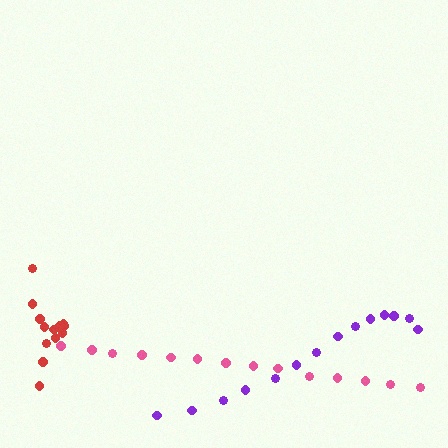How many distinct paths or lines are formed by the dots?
There are 3 distinct paths.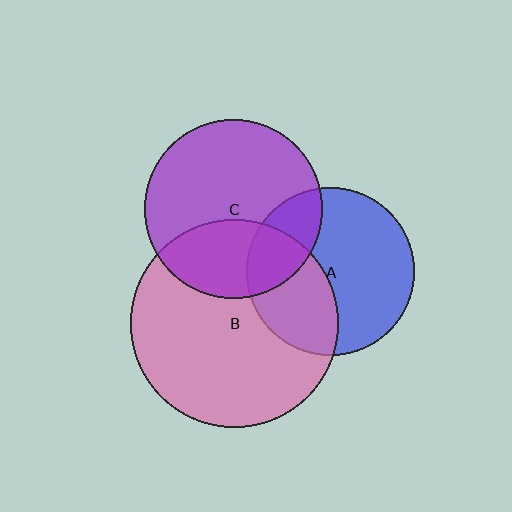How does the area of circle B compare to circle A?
Approximately 1.5 times.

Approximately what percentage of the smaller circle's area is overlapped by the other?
Approximately 40%.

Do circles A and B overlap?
Yes.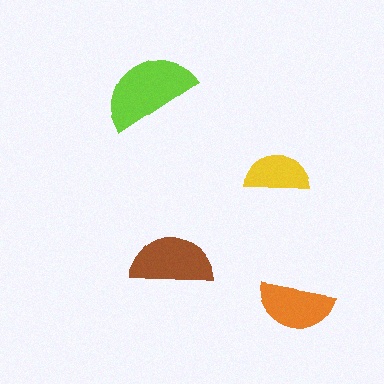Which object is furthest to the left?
The lime semicircle is leftmost.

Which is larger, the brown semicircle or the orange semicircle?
The brown one.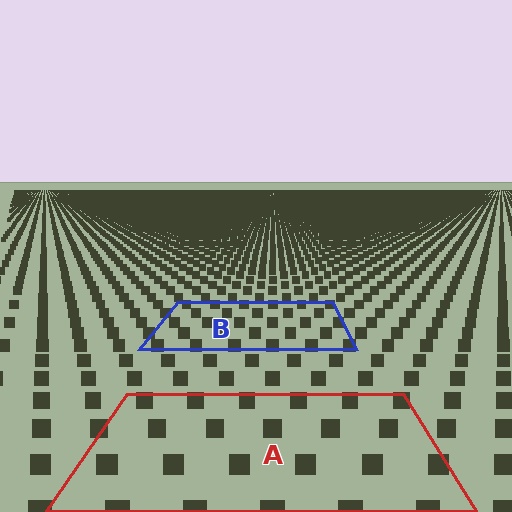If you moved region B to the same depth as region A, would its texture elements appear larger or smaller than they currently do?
They would appear larger. At a closer depth, the same texture elements are projected at a bigger on-screen size.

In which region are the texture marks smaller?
The texture marks are smaller in region B, because it is farther away.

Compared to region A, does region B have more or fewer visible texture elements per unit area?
Region B has more texture elements per unit area — they are packed more densely because it is farther away.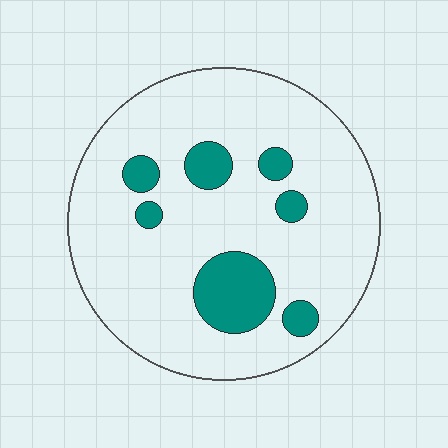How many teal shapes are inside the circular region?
7.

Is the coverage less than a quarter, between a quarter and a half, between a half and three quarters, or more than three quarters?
Less than a quarter.